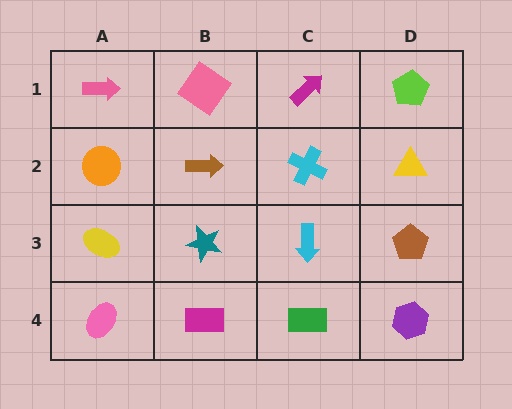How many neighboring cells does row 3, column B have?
4.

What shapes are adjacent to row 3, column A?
An orange circle (row 2, column A), a pink ellipse (row 4, column A), a teal star (row 3, column B).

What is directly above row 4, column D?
A brown pentagon.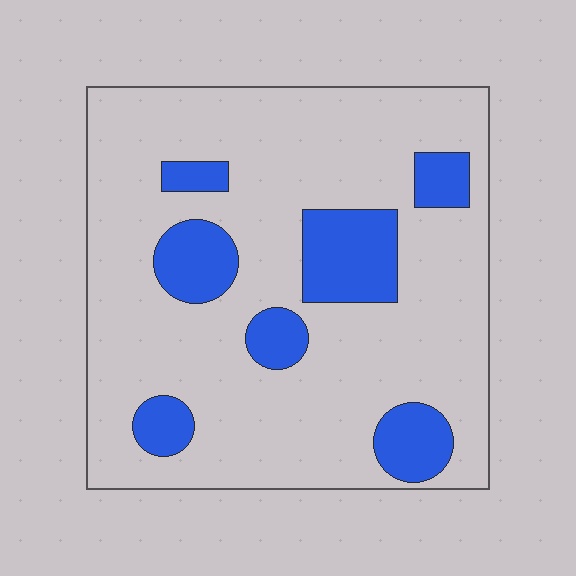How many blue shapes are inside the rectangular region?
7.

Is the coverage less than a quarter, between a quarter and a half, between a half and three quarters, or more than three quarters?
Less than a quarter.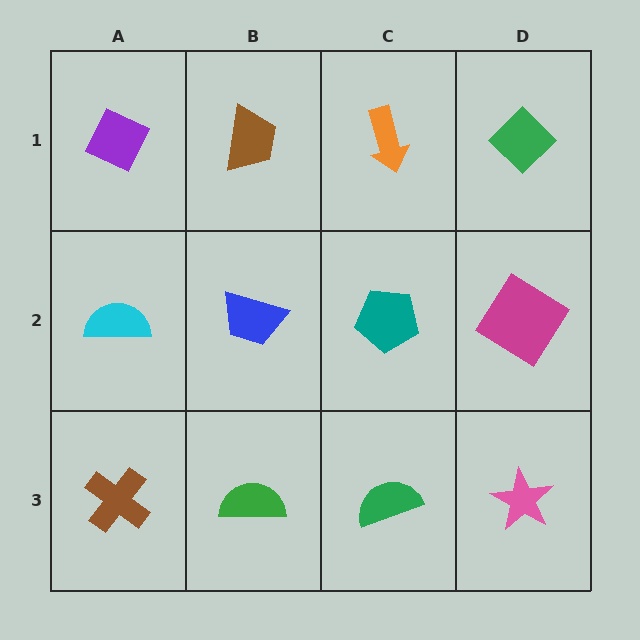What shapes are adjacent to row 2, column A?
A purple diamond (row 1, column A), a brown cross (row 3, column A), a blue trapezoid (row 2, column B).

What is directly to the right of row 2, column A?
A blue trapezoid.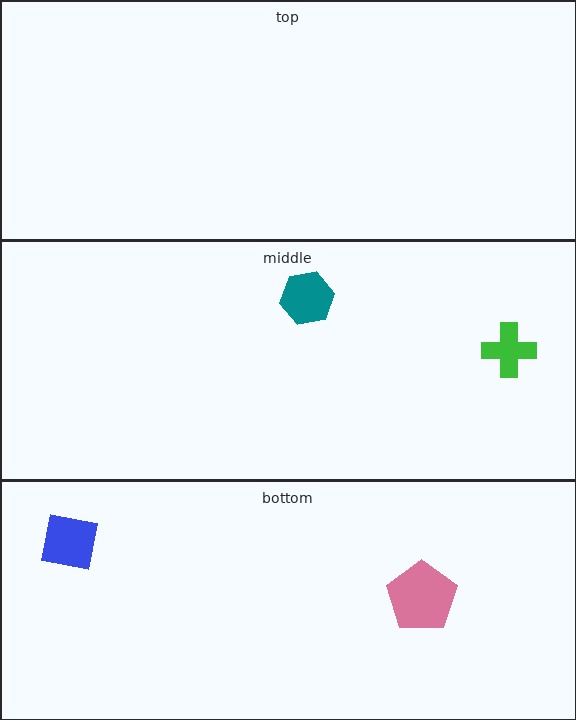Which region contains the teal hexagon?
The middle region.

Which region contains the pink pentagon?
The bottom region.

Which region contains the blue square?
The bottom region.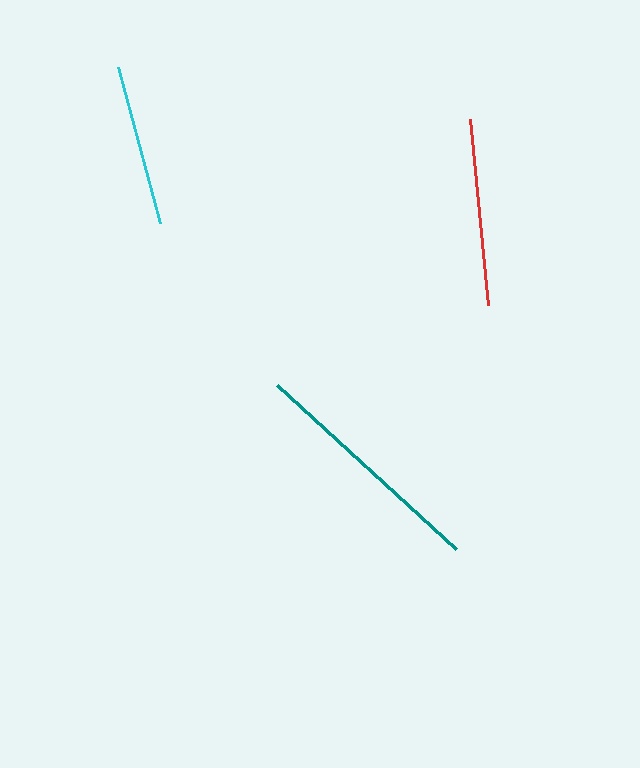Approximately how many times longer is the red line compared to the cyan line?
The red line is approximately 1.2 times the length of the cyan line.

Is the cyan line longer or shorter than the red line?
The red line is longer than the cyan line.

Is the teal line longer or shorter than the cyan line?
The teal line is longer than the cyan line.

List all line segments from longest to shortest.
From longest to shortest: teal, red, cyan.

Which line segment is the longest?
The teal line is the longest at approximately 242 pixels.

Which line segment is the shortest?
The cyan line is the shortest at approximately 162 pixels.